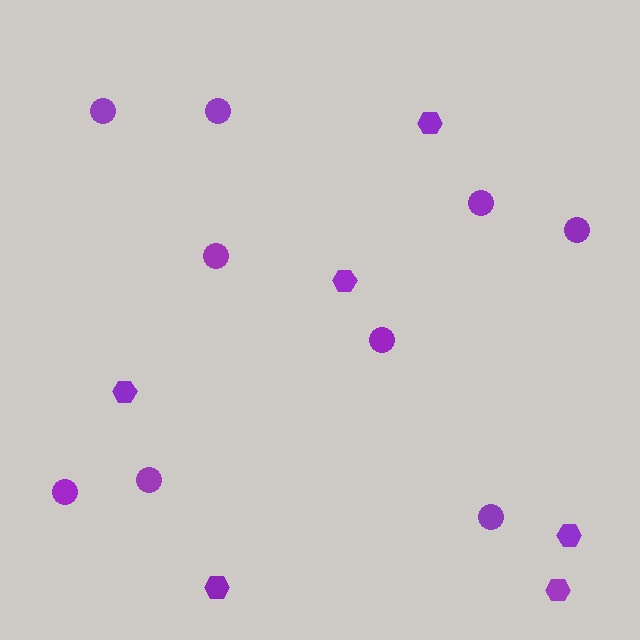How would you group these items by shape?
There are 2 groups: one group of circles (9) and one group of hexagons (6).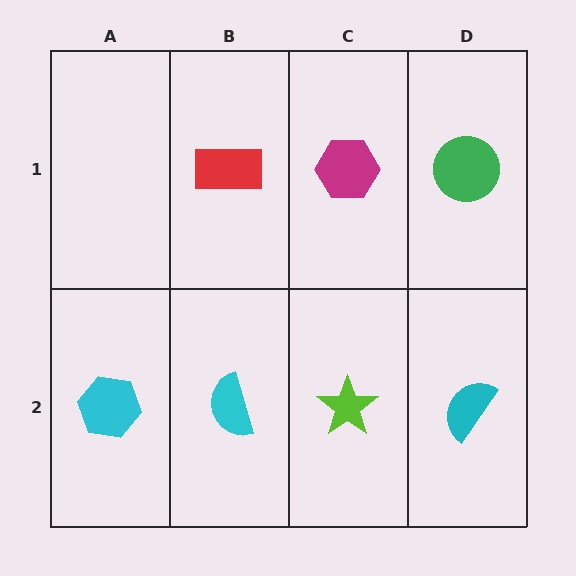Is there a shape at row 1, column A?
No, that cell is empty.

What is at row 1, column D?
A green circle.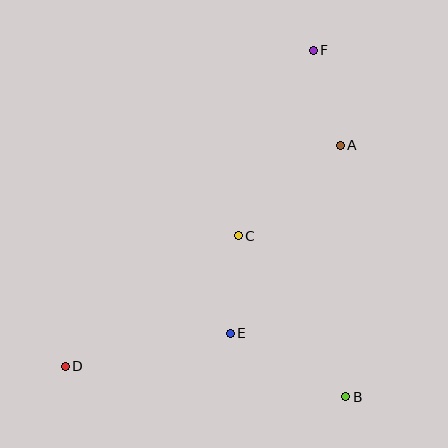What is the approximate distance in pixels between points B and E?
The distance between B and E is approximately 132 pixels.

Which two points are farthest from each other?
Points D and F are farthest from each other.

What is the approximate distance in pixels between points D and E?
The distance between D and E is approximately 169 pixels.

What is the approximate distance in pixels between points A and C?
The distance between A and C is approximately 137 pixels.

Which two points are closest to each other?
Points C and E are closest to each other.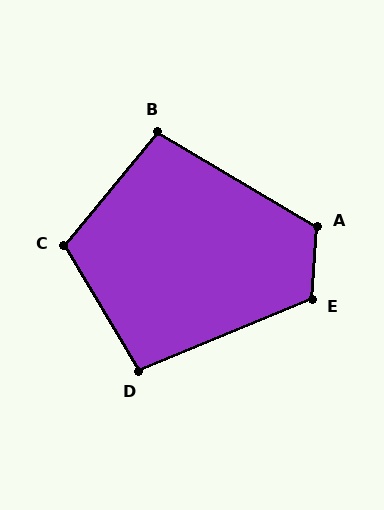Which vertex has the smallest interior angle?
D, at approximately 98 degrees.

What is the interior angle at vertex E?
Approximately 116 degrees (obtuse).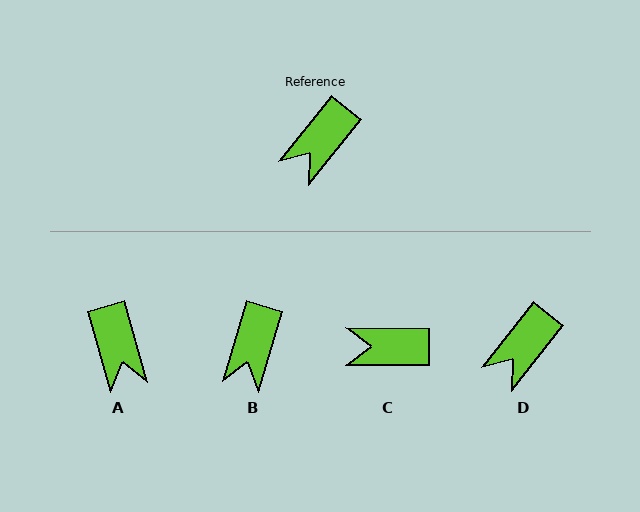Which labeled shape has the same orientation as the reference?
D.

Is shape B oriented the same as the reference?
No, it is off by about 22 degrees.